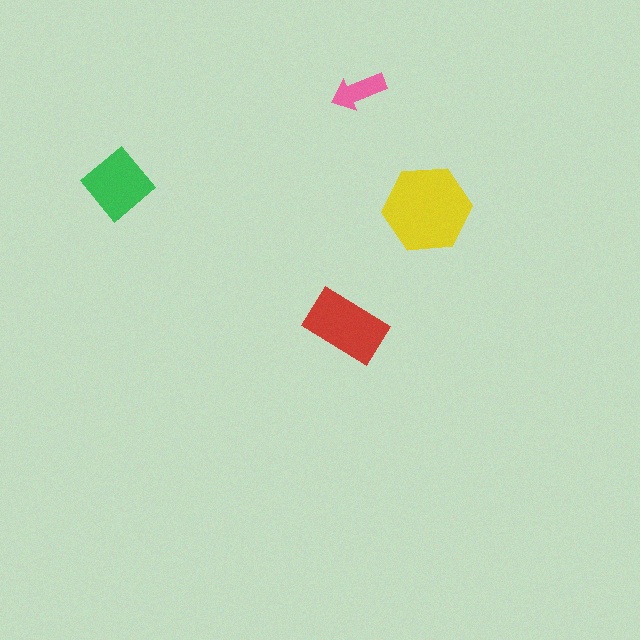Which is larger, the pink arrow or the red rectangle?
The red rectangle.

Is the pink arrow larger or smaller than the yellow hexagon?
Smaller.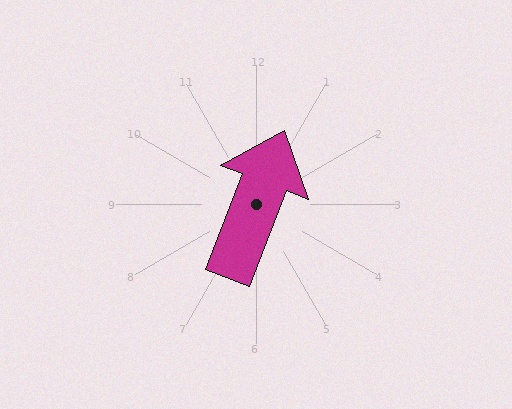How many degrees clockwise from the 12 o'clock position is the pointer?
Approximately 21 degrees.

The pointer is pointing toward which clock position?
Roughly 1 o'clock.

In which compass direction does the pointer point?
North.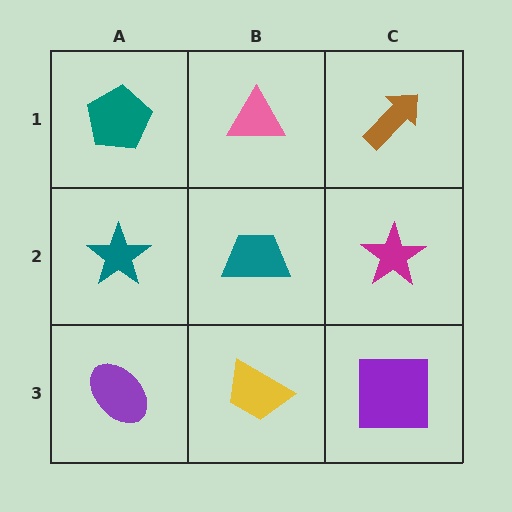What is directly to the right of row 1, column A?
A pink triangle.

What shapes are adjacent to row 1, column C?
A magenta star (row 2, column C), a pink triangle (row 1, column B).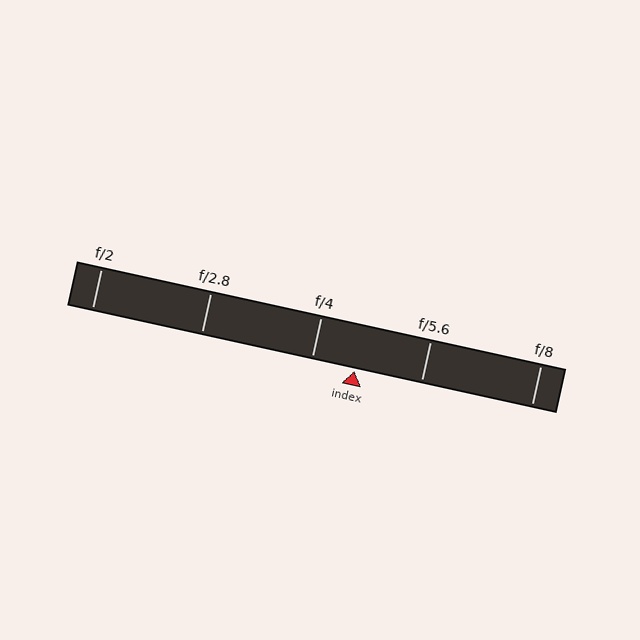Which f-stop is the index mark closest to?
The index mark is closest to f/4.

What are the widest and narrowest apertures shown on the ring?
The widest aperture shown is f/2 and the narrowest is f/8.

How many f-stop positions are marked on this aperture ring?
There are 5 f-stop positions marked.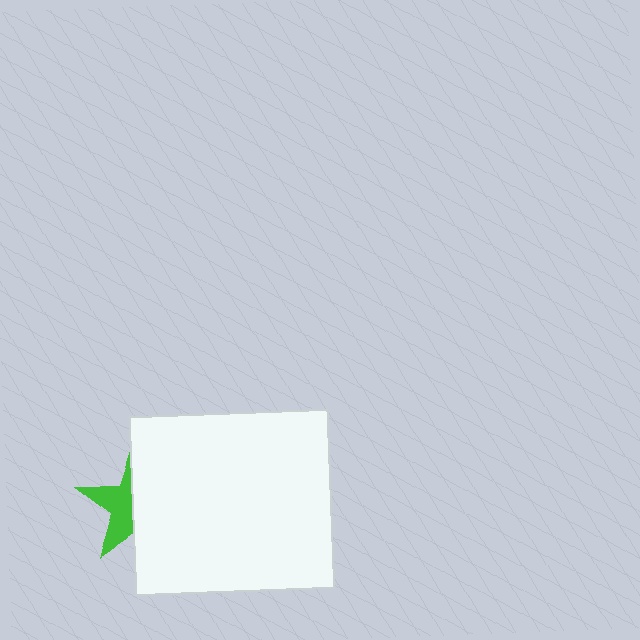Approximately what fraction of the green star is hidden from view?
Roughly 56% of the green star is hidden behind the white rectangle.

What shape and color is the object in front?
The object in front is a white rectangle.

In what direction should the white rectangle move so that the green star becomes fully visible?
The white rectangle should move right. That is the shortest direction to clear the overlap and leave the green star fully visible.